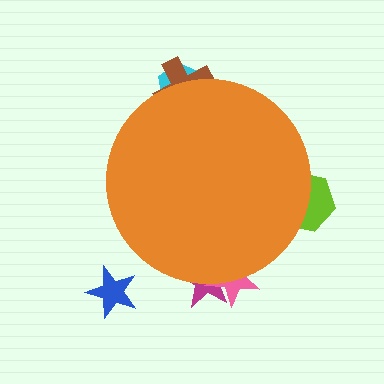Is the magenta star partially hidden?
Yes, the magenta star is partially hidden behind the orange circle.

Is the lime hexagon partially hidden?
Yes, the lime hexagon is partially hidden behind the orange circle.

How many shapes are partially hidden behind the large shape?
5 shapes are partially hidden.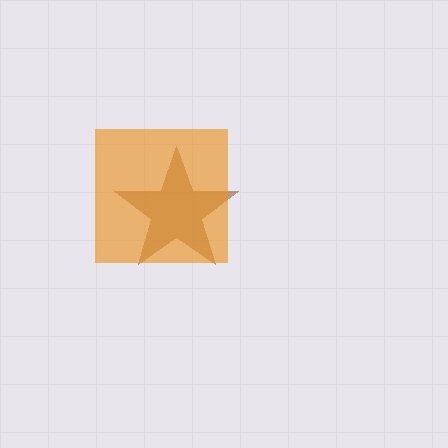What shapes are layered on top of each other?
The layered shapes are: a brown star, an orange square.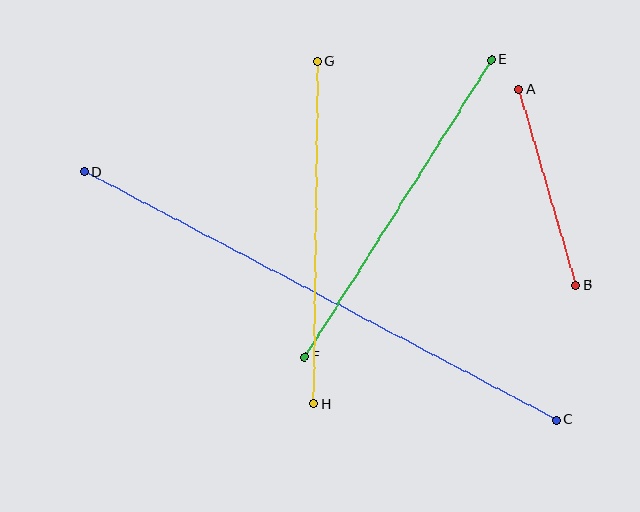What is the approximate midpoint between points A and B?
The midpoint is at approximately (547, 187) pixels.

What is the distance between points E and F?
The distance is approximately 351 pixels.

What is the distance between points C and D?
The distance is approximately 533 pixels.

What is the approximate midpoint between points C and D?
The midpoint is at approximately (321, 296) pixels.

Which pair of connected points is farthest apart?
Points C and D are farthest apart.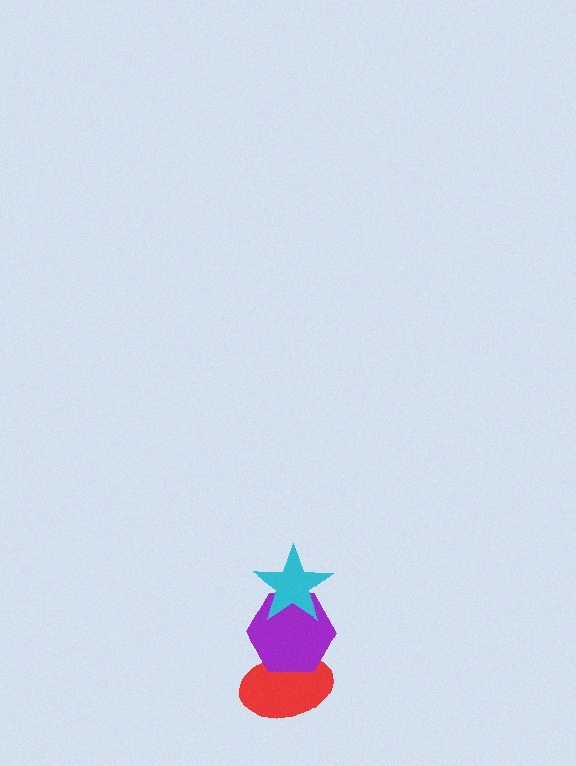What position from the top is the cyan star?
The cyan star is 1st from the top.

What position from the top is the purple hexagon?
The purple hexagon is 2nd from the top.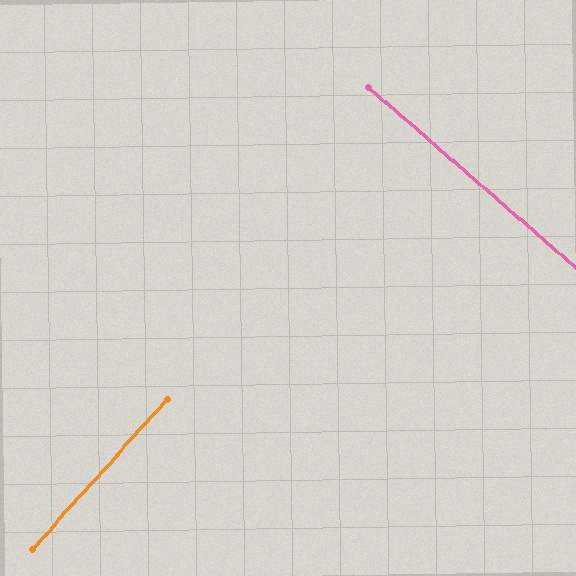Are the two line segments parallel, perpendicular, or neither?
Perpendicular — they meet at approximately 89°.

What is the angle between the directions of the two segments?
Approximately 89 degrees.